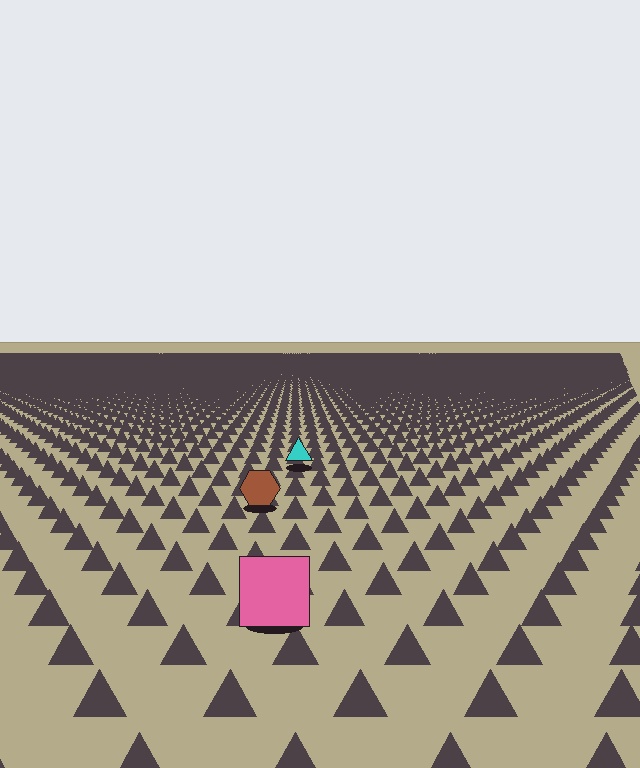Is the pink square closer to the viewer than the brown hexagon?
Yes. The pink square is closer — you can tell from the texture gradient: the ground texture is coarser near it.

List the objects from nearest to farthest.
From nearest to farthest: the pink square, the brown hexagon, the cyan triangle.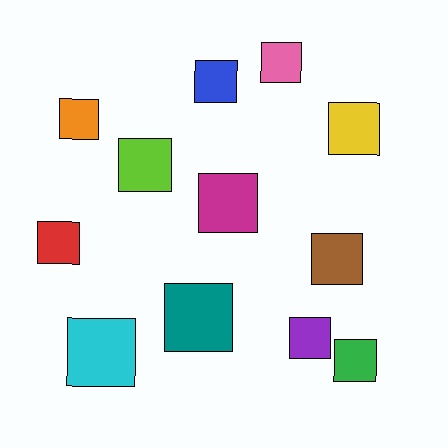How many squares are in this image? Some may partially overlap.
There are 12 squares.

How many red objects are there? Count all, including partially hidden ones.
There is 1 red object.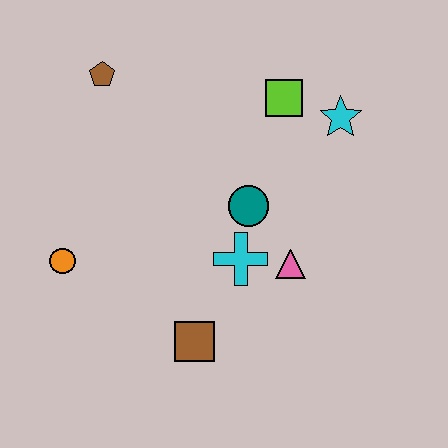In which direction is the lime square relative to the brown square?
The lime square is above the brown square.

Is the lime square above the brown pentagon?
No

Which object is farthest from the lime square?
The orange circle is farthest from the lime square.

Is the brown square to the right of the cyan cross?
No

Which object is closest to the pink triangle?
The cyan cross is closest to the pink triangle.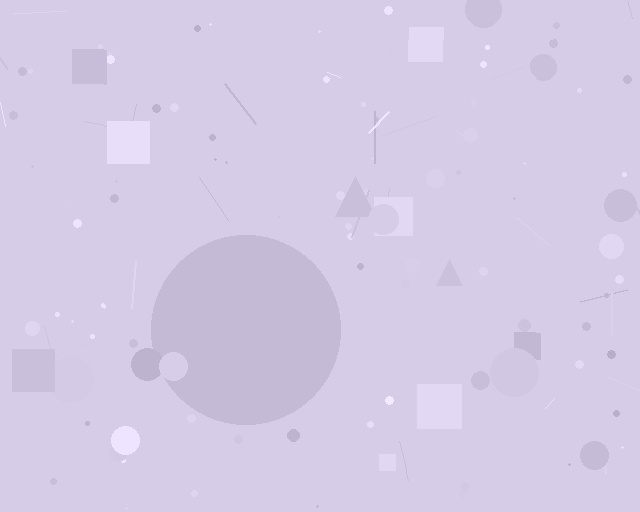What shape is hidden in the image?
A circle is hidden in the image.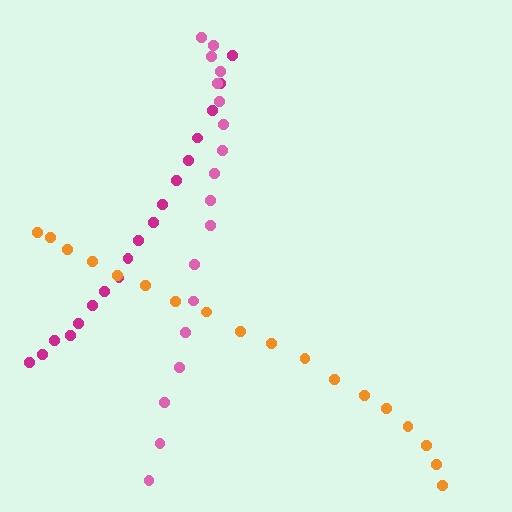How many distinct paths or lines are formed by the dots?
There are 3 distinct paths.